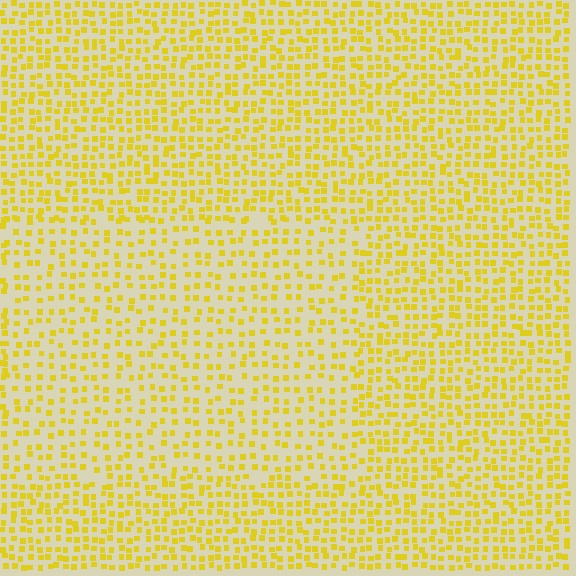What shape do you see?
I see a rectangle.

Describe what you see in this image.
The image contains small yellow elements arranged at two different densities. A rectangle-shaped region is visible where the elements are less densely packed than the surrounding area.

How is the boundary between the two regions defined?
The boundary is defined by a change in element density (approximately 1.6x ratio). All elements are the same color, size, and shape.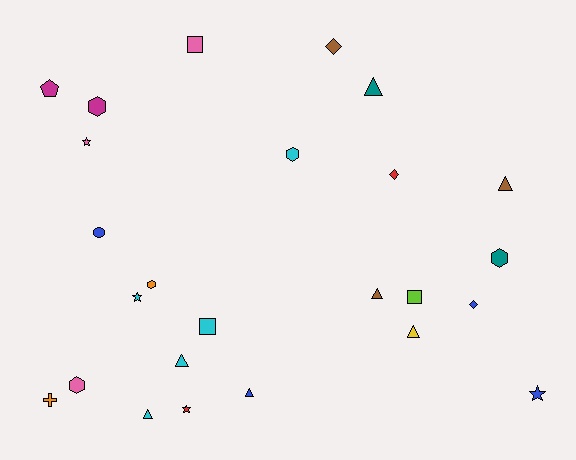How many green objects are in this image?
There are no green objects.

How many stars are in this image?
There are 4 stars.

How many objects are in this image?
There are 25 objects.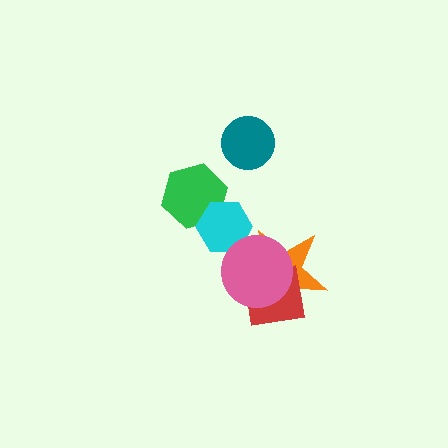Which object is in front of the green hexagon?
The cyan hexagon is in front of the green hexagon.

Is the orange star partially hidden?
Yes, it is partially covered by another shape.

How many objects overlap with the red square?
2 objects overlap with the red square.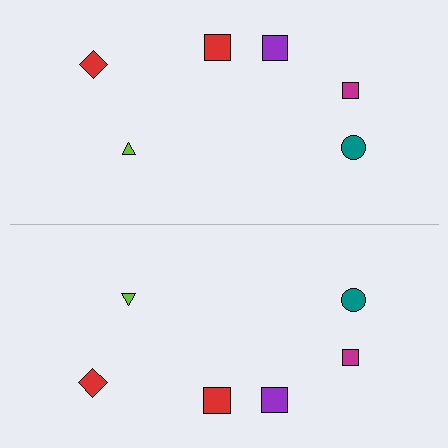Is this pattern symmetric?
Yes, this pattern has bilateral (reflection) symmetry.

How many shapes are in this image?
There are 12 shapes in this image.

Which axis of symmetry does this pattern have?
The pattern has a horizontal axis of symmetry running through the center of the image.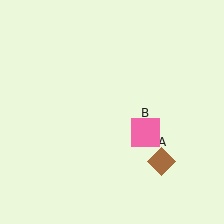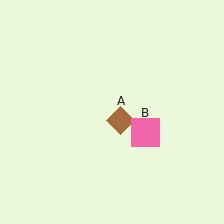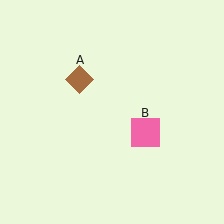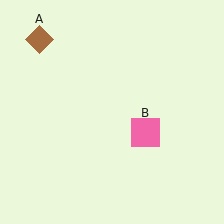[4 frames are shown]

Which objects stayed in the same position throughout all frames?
Pink square (object B) remained stationary.